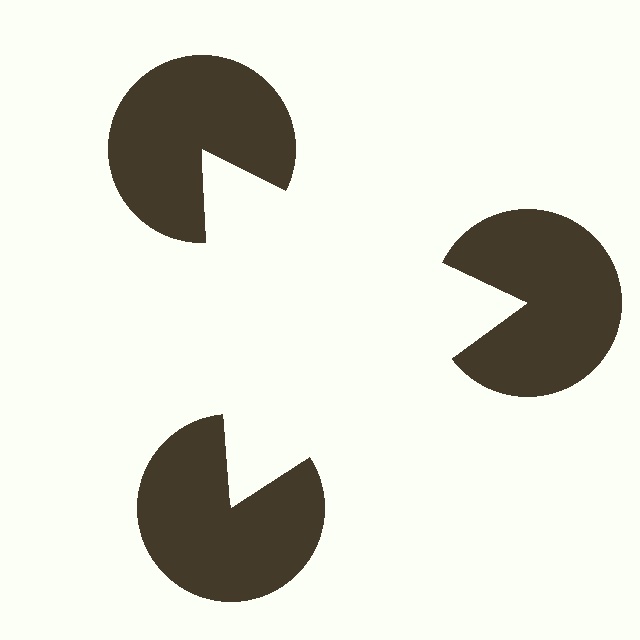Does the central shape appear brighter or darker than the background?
It typically appears slightly brighter than the background, even though no actual brightness change is drawn.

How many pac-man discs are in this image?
There are 3 — one at each vertex of the illusory triangle.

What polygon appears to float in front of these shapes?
An illusory triangle — its edges are inferred from the aligned wedge cuts in the pac-man discs, not physically drawn.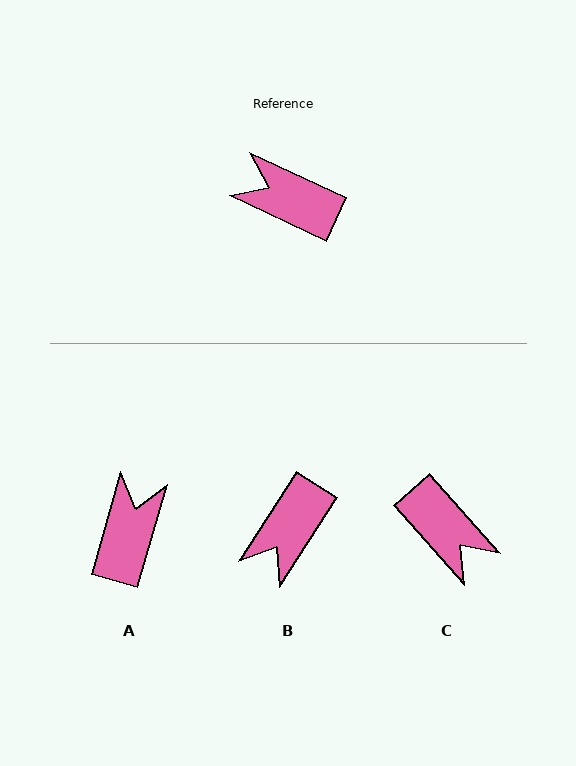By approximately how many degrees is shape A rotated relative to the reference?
Approximately 81 degrees clockwise.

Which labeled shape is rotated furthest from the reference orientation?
C, about 157 degrees away.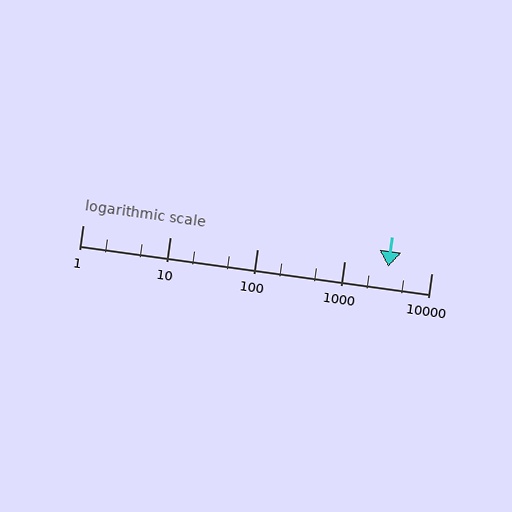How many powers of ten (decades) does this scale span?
The scale spans 4 decades, from 1 to 10000.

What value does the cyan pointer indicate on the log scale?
The pointer indicates approximately 3200.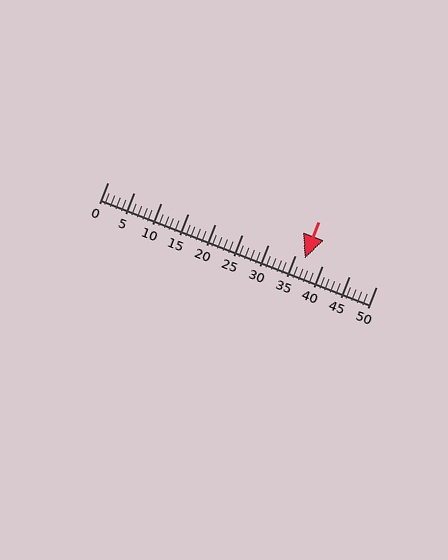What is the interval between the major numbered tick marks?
The major tick marks are spaced 5 units apart.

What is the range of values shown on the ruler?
The ruler shows values from 0 to 50.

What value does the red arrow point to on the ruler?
The red arrow points to approximately 37.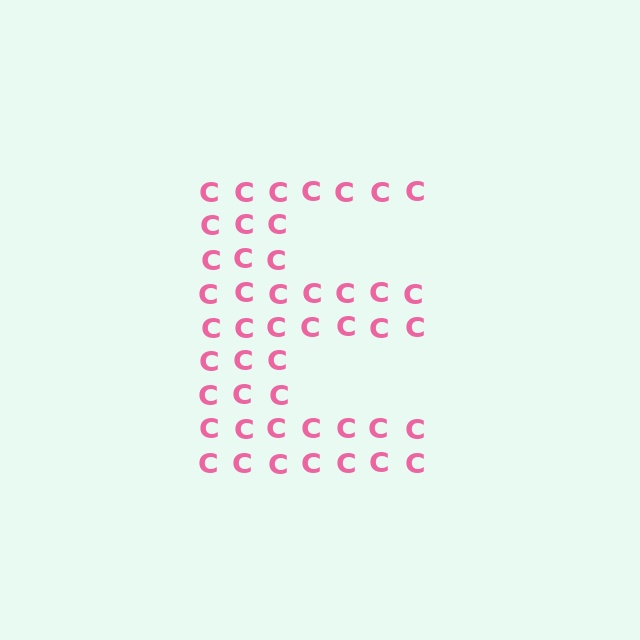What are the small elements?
The small elements are letter C's.